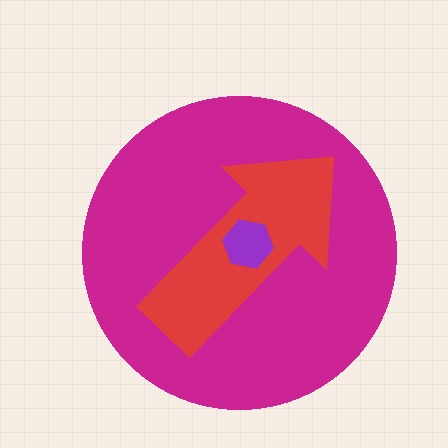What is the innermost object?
The purple hexagon.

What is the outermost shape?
The magenta circle.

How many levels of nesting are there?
3.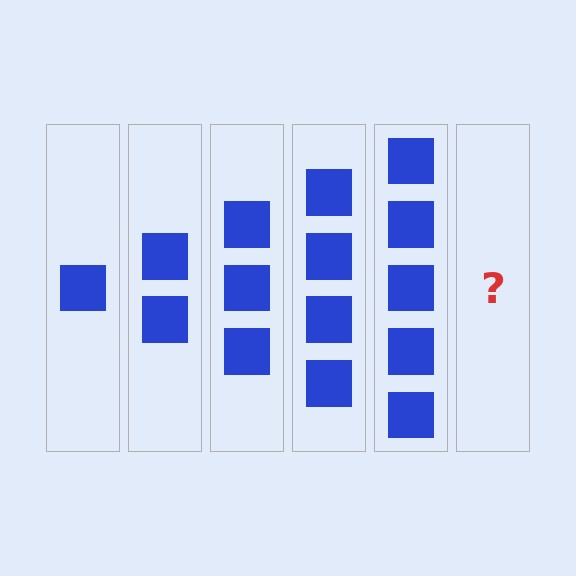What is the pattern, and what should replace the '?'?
The pattern is that each step adds one more square. The '?' should be 6 squares.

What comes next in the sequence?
The next element should be 6 squares.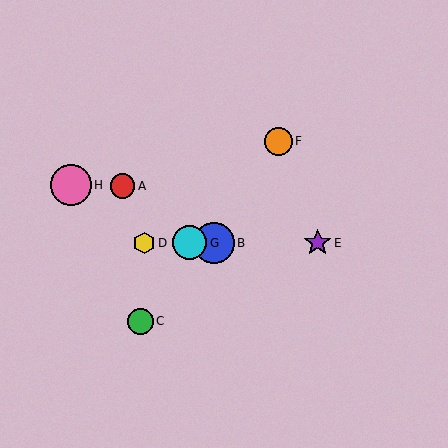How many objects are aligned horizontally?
4 objects (B, D, E, G) are aligned horizontally.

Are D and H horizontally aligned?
No, D is at y≈243 and H is at y≈185.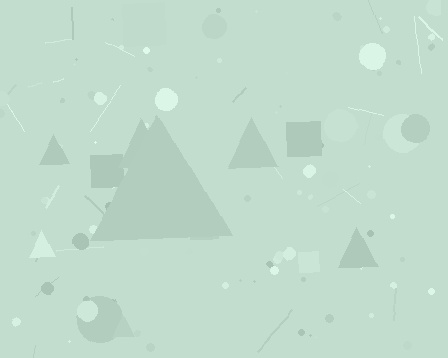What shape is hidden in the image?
A triangle is hidden in the image.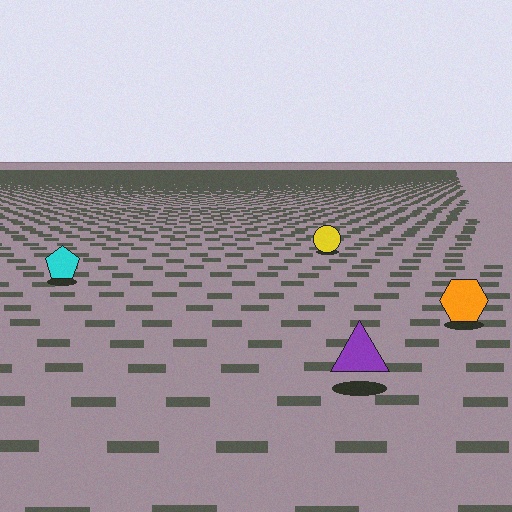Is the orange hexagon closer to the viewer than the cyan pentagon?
Yes. The orange hexagon is closer — you can tell from the texture gradient: the ground texture is coarser near it.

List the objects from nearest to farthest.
From nearest to farthest: the purple triangle, the orange hexagon, the cyan pentagon, the yellow circle.